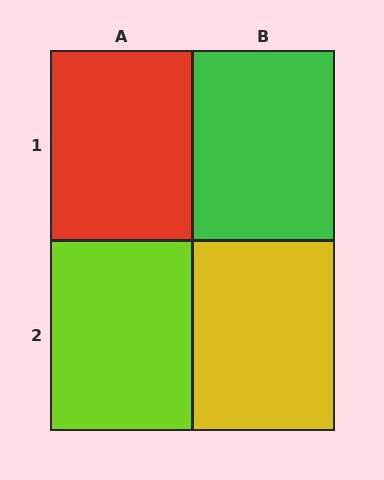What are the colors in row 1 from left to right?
Red, green.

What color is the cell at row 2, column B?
Yellow.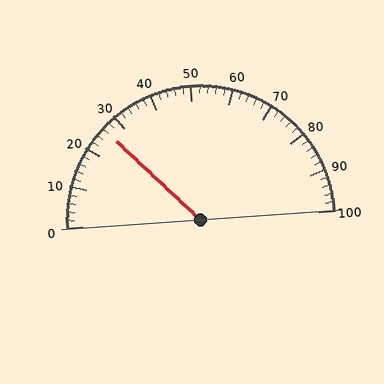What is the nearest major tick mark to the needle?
The nearest major tick mark is 30.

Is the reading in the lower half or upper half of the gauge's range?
The reading is in the lower half of the range (0 to 100).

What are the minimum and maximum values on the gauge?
The gauge ranges from 0 to 100.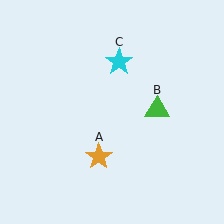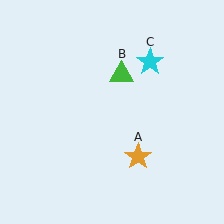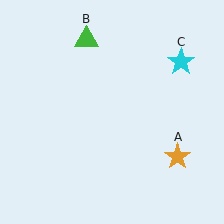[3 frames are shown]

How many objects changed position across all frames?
3 objects changed position: orange star (object A), green triangle (object B), cyan star (object C).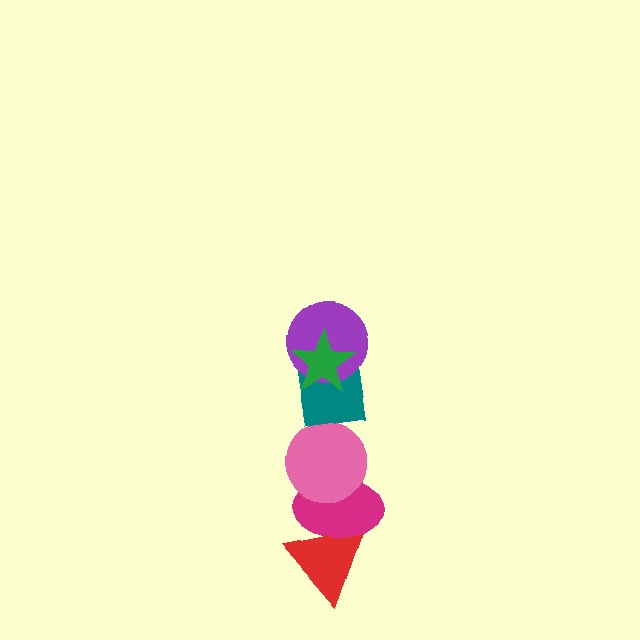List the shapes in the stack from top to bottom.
From top to bottom: the green star, the purple circle, the teal square, the pink circle, the magenta ellipse, the red triangle.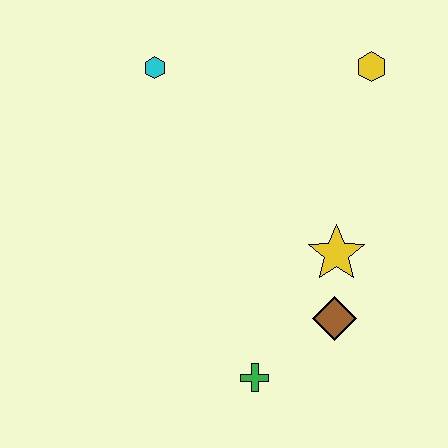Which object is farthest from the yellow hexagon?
The green cross is farthest from the yellow hexagon.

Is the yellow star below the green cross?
No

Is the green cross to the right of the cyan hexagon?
Yes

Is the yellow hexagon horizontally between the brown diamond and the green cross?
No